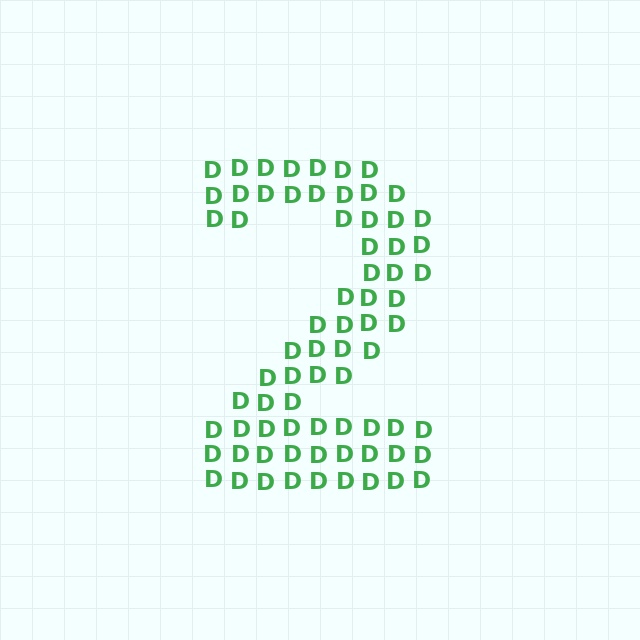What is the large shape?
The large shape is the digit 2.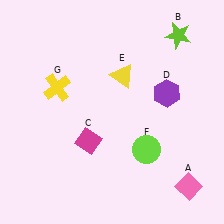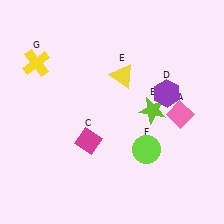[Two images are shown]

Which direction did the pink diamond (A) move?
The pink diamond (A) moved up.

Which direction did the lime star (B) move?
The lime star (B) moved down.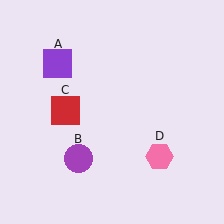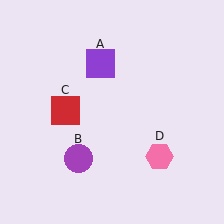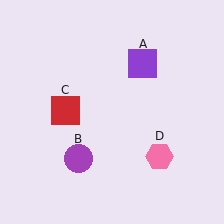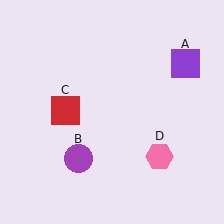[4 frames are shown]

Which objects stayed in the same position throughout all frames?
Purple circle (object B) and red square (object C) and pink hexagon (object D) remained stationary.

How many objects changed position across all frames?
1 object changed position: purple square (object A).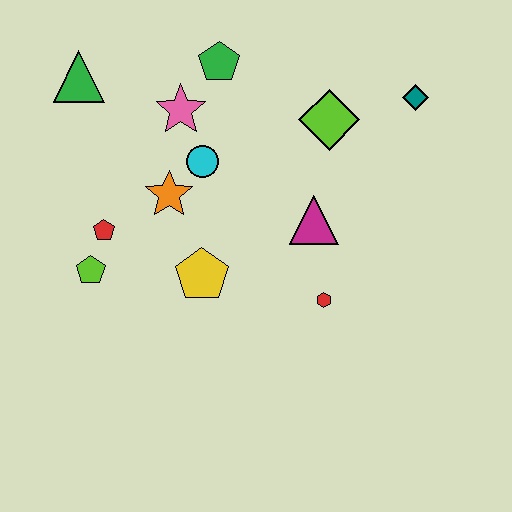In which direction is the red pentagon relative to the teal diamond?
The red pentagon is to the left of the teal diamond.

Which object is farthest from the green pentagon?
The red hexagon is farthest from the green pentagon.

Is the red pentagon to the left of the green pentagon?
Yes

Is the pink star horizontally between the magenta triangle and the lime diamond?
No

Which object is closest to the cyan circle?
The orange star is closest to the cyan circle.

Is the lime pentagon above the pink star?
No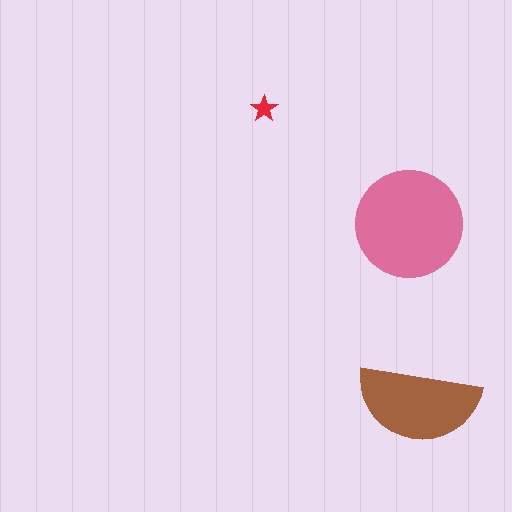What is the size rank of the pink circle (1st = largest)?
1st.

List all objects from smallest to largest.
The red star, the brown semicircle, the pink circle.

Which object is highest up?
The red star is topmost.